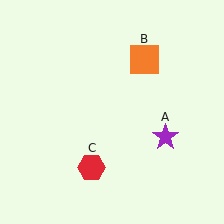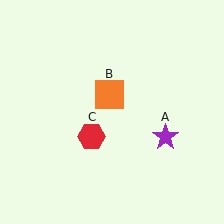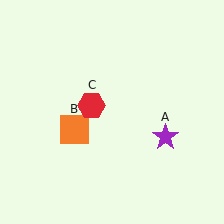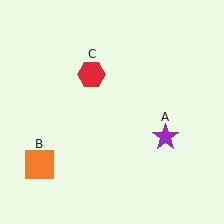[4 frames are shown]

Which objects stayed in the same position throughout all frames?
Purple star (object A) remained stationary.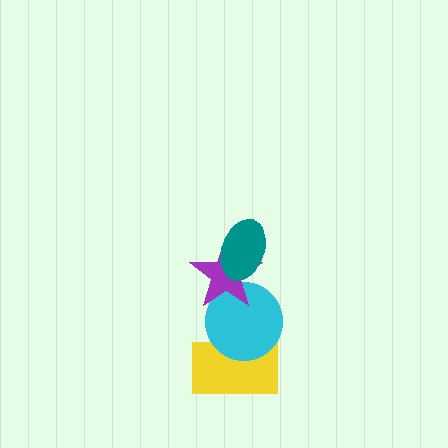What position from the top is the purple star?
The purple star is 2nd from the top.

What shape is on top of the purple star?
The teal ellipse is on top of the purple star.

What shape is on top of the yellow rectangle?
The cyan circle is on top of the yellow rectangle.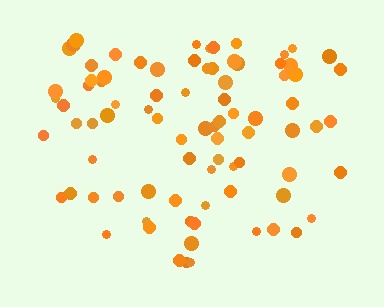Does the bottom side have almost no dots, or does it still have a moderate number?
Still a moderate number, just noticeably fewer than the top.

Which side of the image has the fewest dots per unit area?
The bottom.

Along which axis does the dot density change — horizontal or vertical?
Vertical.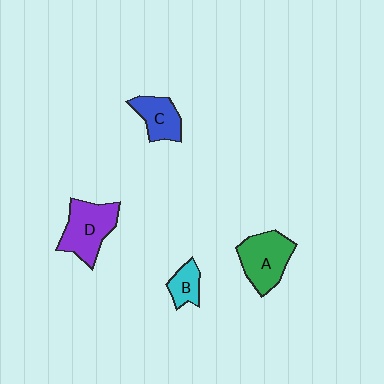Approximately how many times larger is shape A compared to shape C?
Approximately 1.5 times.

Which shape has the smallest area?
Shape B (cyan).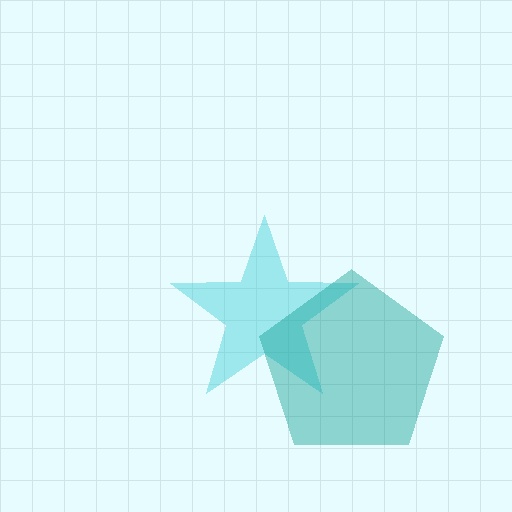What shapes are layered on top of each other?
The layered shapes are: a cyan star, a teal pentagon.